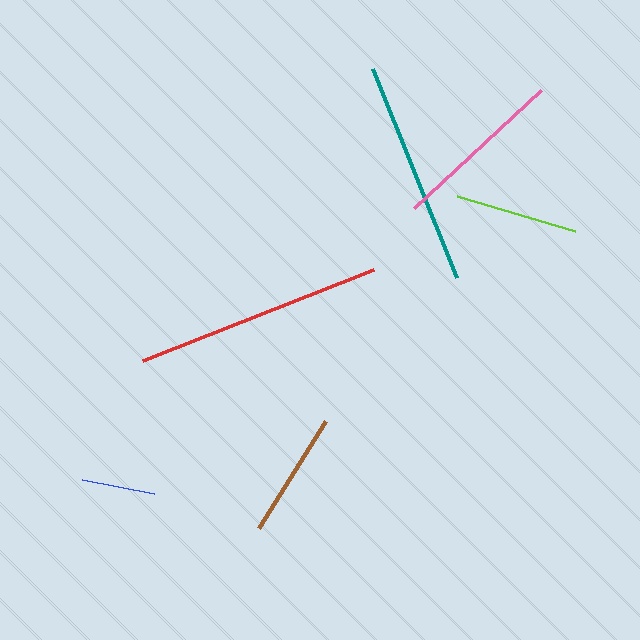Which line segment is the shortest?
The blue line is the shortest at approximately 73 pixels.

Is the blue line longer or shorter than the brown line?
The brown line is longer than the blue line.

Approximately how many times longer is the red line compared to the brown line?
The red line is approximately 2.0 times the length of the brown line.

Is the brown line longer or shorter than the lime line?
The brown line is longer than the lime line.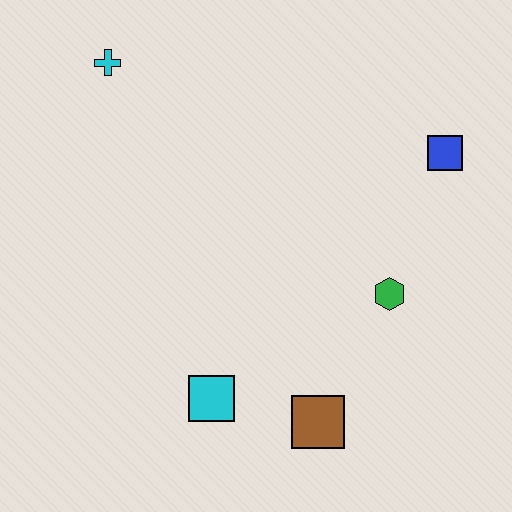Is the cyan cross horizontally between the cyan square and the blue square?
No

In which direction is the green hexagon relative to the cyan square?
The green hexagon is to the right of the cyan square.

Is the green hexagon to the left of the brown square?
No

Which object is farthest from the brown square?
The cyan cross is farthest from the brown square.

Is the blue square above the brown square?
Yes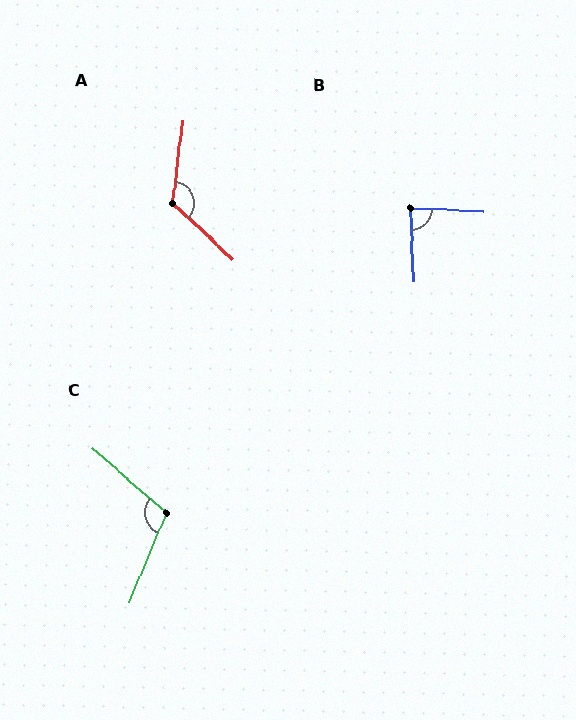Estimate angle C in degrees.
Approximately 108 degrees.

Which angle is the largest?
A, at approximately 126 degrees.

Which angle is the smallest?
B, at approximately 84 degrees.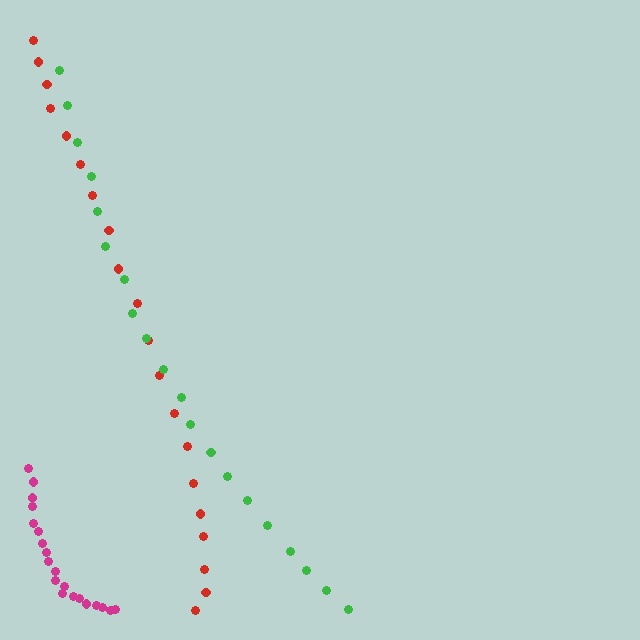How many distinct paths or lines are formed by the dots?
There are 3 distinct paths.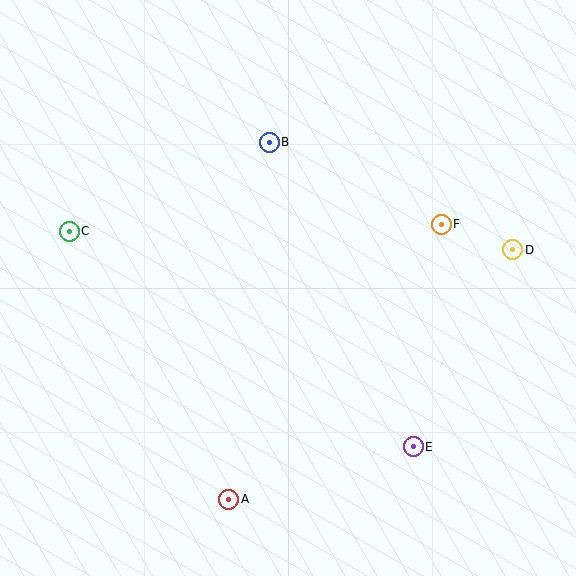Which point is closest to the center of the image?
Point B at (269, 142) is closest to the center.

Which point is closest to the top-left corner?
Point C is closest to the top-left corner.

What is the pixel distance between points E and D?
The distance between E and D is 221 pixels.